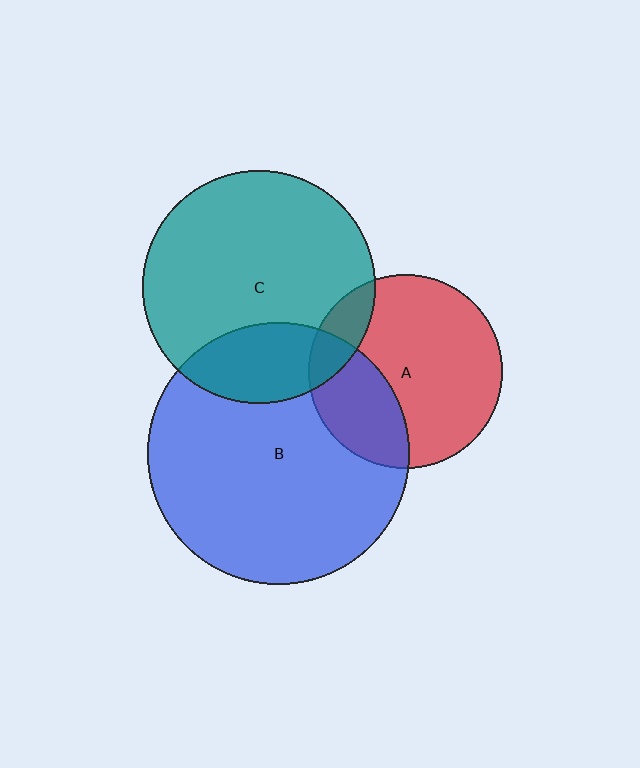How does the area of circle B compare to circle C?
Approximately 1.3 times.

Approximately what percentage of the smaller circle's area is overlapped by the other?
Approximately 30%.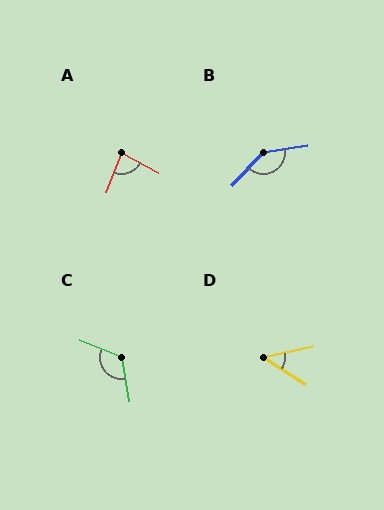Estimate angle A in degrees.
Approximately 84 degrees.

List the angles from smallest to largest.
D (45°), A (84°), C (122°), B (143°).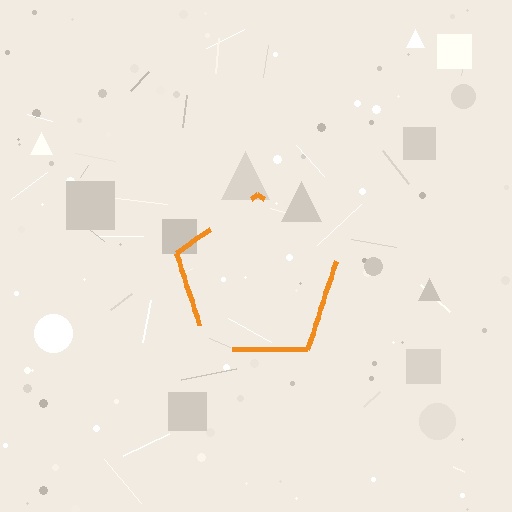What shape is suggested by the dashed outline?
The dashed outline suggests a pentagon.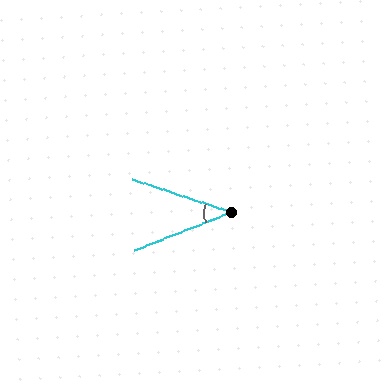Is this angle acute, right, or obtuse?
It is acute.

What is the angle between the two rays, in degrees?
Approximately 40 degrees.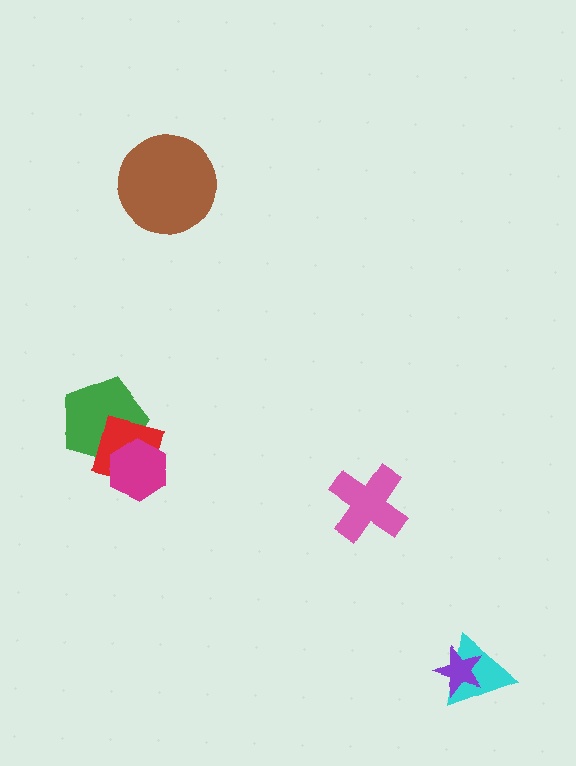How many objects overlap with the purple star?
1 object overlaps with the purple star.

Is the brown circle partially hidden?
No, no other shape covers it.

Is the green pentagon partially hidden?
Yes, it is partially covered by another shape.